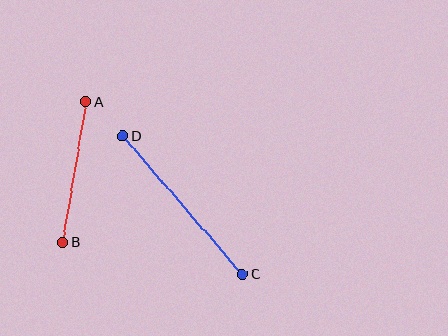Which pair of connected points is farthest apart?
Points C and D are farthest apart.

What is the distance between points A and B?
The distance is approximately 142 pixels.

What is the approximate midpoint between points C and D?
The midpoint is at approximately (183, 205) pixels.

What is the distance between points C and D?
The distance is approximately 183 pixels.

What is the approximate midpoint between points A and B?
The midpoint is at approximately (74, 172) pixels.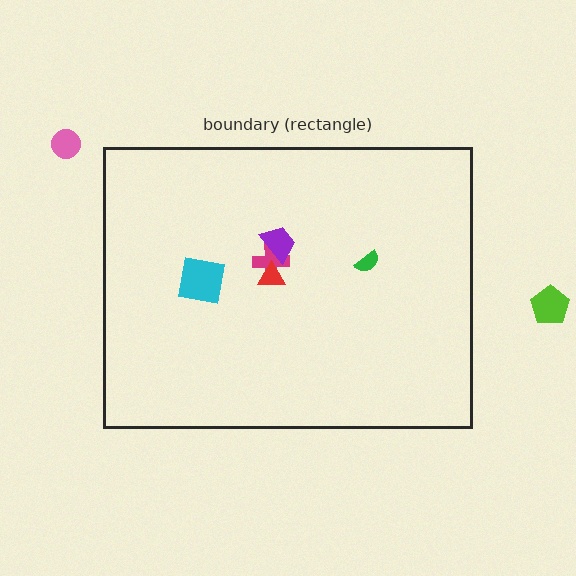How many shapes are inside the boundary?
5 inside, 2 outside.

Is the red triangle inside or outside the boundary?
Inside.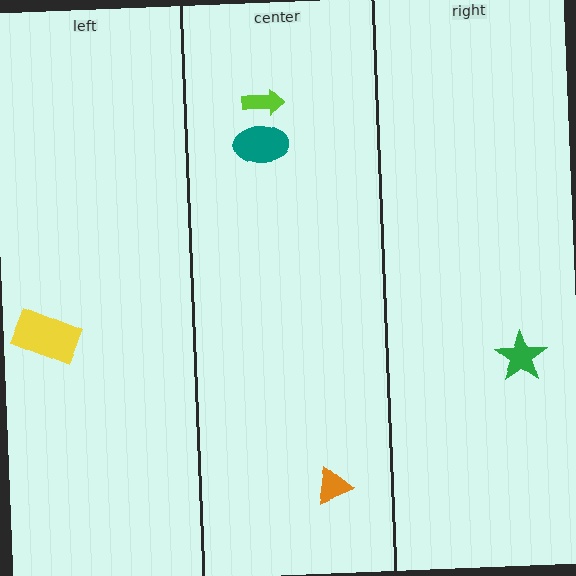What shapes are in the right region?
The green star.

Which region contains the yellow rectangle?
The left region.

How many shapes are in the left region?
1.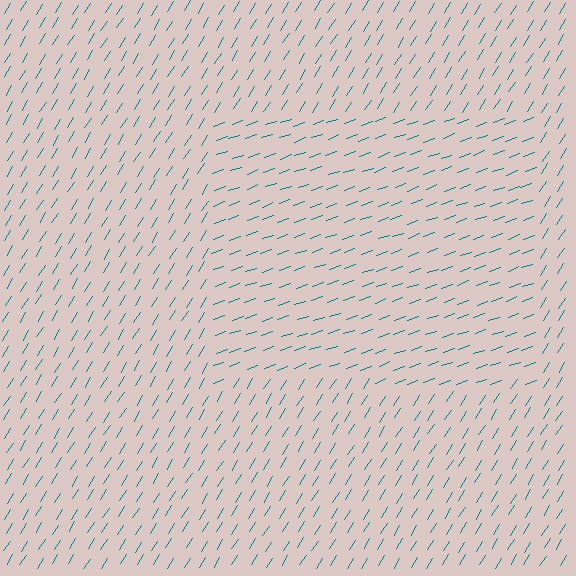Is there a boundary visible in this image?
Yes, there is a texture boundary formed by a change in line orientation.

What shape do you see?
I see a rectangle.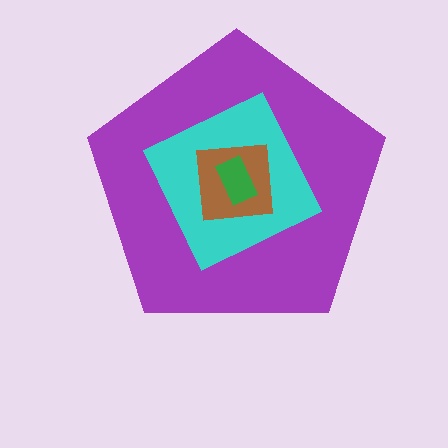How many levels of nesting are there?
4.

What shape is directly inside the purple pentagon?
The cyan diamond.